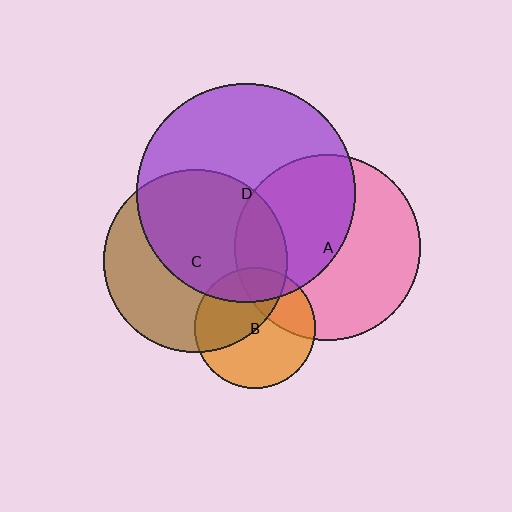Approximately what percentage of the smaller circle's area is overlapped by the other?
Approximately 50%.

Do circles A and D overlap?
Yes.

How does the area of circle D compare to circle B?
Approximately 3.3 times.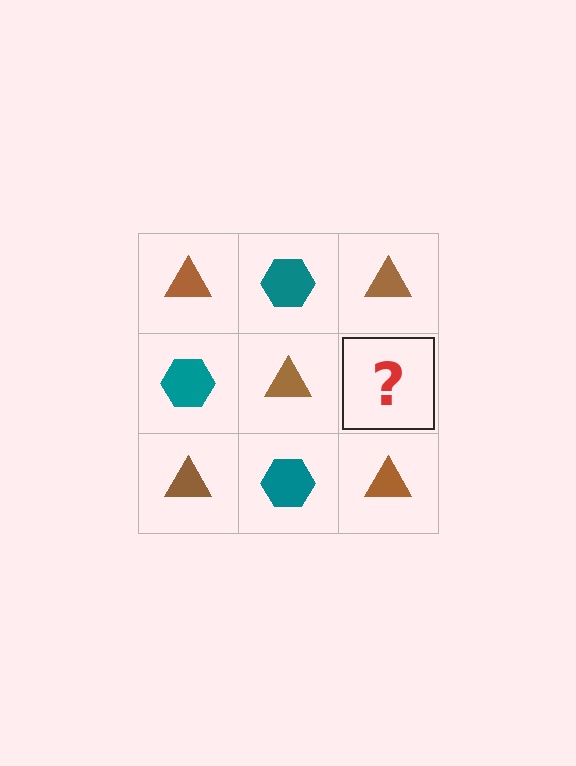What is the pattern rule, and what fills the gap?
The rule is that it alternates brown triangle and teal hexagon in a checkerboard pattern. The gap should be filled with a teal hexagon.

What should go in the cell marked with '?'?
The missing cell should contain a teal hexagon.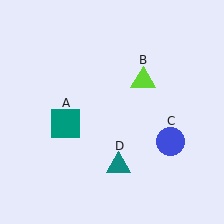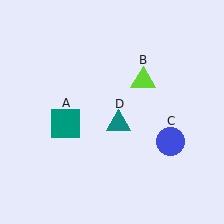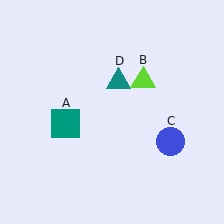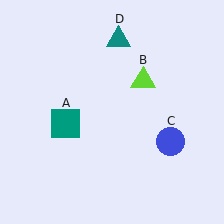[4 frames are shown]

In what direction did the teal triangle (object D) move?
The teal triangle (object D) moved up.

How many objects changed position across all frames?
1 object changed position: teal triangle (object D).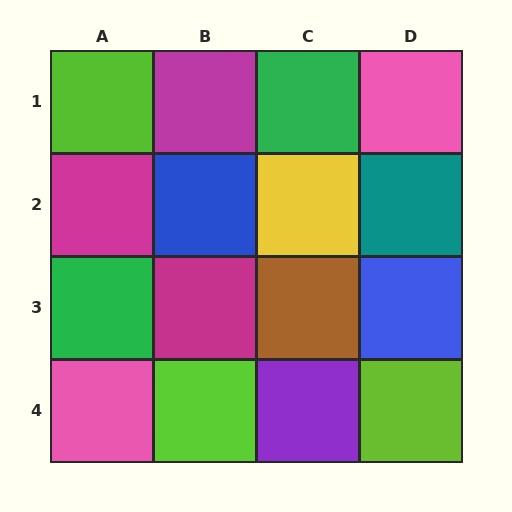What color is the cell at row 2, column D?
Teal.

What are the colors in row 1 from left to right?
Lime, magenta, green, pink.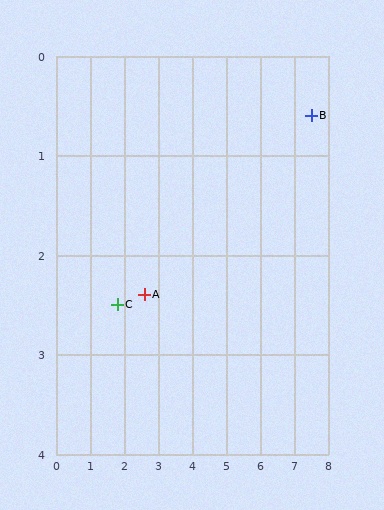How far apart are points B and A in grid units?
Points B and A are about 5.2 grid units apart.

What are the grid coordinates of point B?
Point B is at approximately (7.5, 0.6).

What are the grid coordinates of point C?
Point C is at approximately (1.8, 2.5).